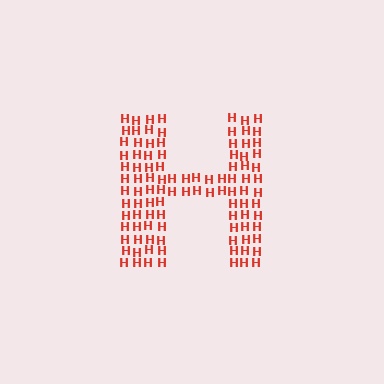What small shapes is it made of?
It is made of small letter H's.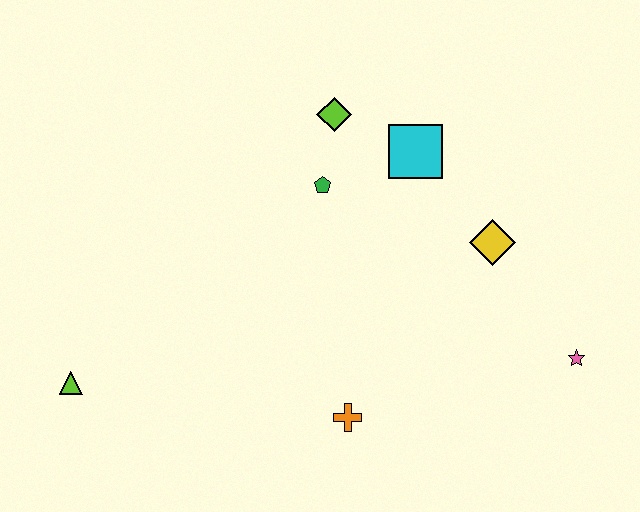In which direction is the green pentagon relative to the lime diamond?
The green pentagon is below the lime diamond.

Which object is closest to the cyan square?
The lime diamond is closest to the cyan square.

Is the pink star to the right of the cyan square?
Yes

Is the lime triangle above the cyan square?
No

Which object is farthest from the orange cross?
The lime diamond is farthest from the orange cross.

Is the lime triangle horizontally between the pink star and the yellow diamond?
No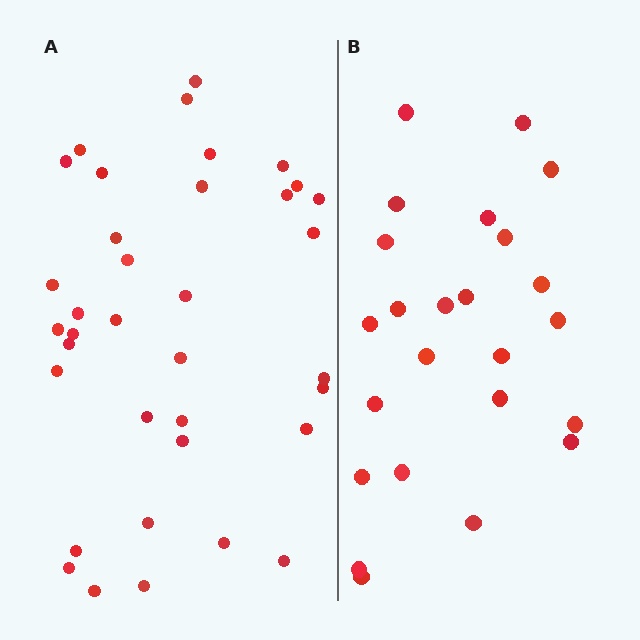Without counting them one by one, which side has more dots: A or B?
Region A (the left region) has more dots.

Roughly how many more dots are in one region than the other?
Region A has roughly 12 or so more dots than region B.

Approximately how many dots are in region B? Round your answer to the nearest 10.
About 20 dots. (The exact count is 24, which rounds to 20.)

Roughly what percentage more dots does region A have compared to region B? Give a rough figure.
About 50% more.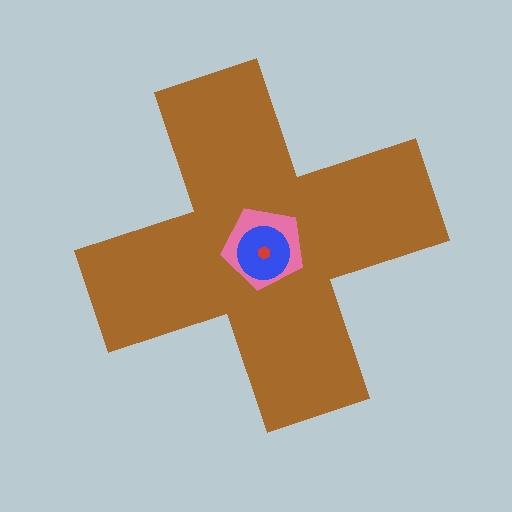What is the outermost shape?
The brown cross.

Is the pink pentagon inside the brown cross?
Yes.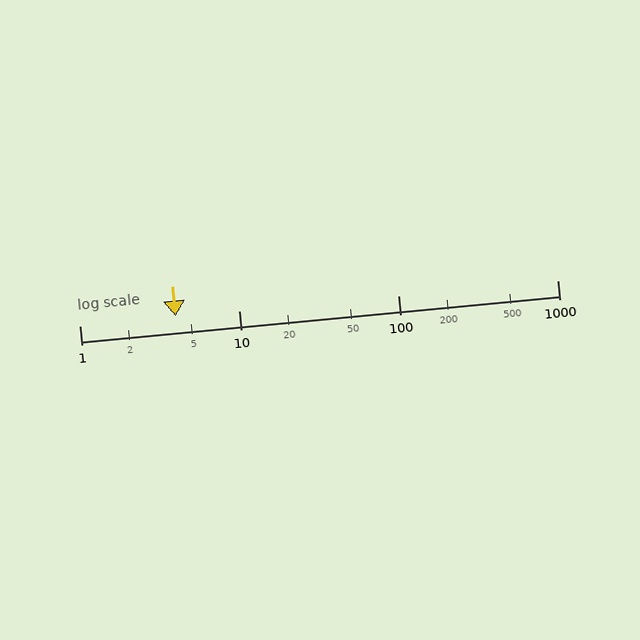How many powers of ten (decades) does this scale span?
The scale spans 3 decades, from 1 to 1000.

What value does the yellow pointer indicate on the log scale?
The pointer indicates approximately 4.